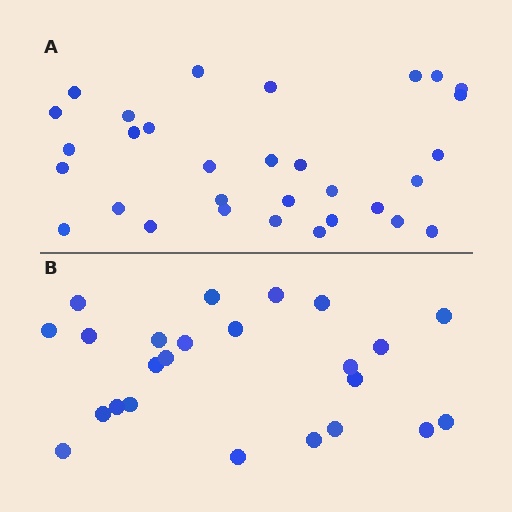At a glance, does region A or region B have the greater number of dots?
Region A (the top region) has more dots.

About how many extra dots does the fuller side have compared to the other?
Region A has roughly 8 or so more dots than region B.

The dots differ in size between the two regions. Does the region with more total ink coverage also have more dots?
No. Region B has more total ink coverage because its dots are larger, but region A actually contains more individual dots. Total area can be misleading — the number of items is what matters here.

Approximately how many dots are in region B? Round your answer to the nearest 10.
About 20 dots. (The exact count is 24, which rounds to 20.)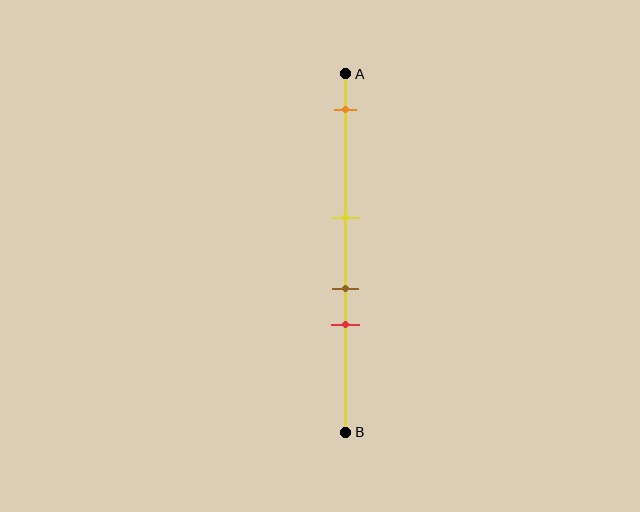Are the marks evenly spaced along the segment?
No, the marks are not evenly spaced.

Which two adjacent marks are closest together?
The brown and red marks are the closest adjacent pair.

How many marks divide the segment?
There are 4 marks dividing the segment.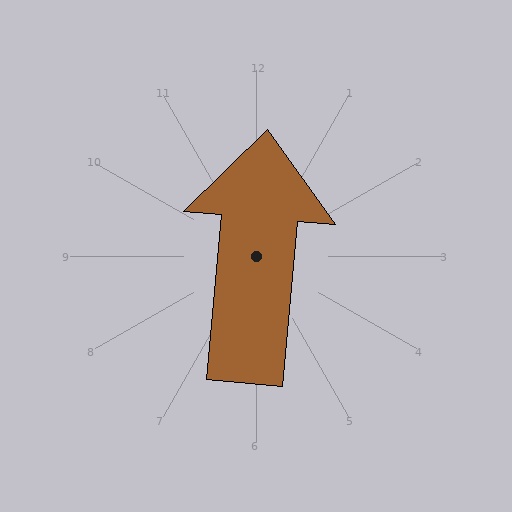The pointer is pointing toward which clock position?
Roughly 12 o'clock.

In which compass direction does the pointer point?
North.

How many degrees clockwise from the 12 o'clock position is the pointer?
Approximately 5 degrees.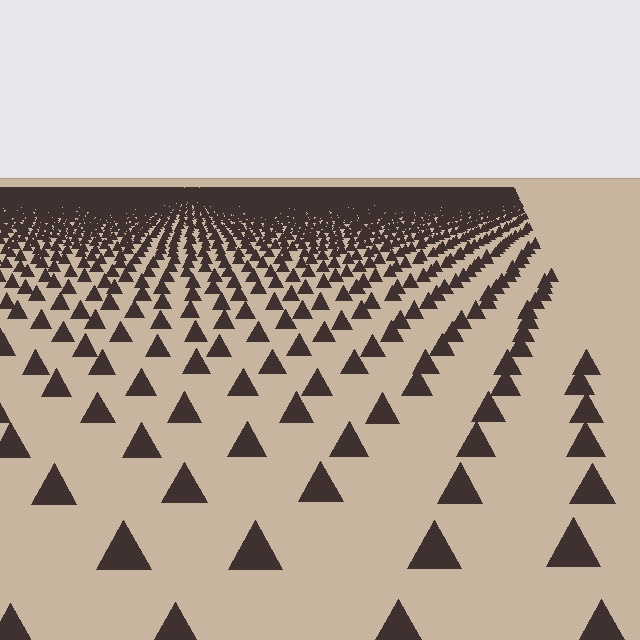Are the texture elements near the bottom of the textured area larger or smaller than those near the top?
Larger. Near the bottom, elements are closer to the viewer and appear at a bigger on-screen size.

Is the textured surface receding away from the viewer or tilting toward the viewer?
The surface is receding away from the viewer. Texture elements get smaller and denser toward the top.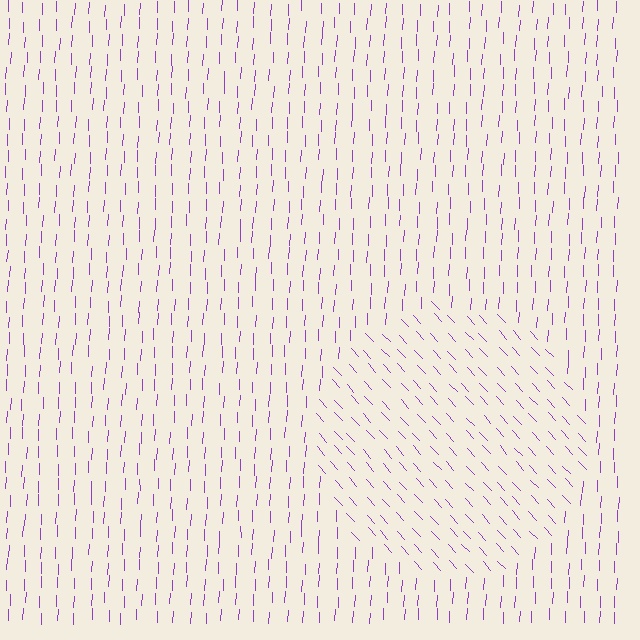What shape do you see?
I see a circle.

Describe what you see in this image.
The image is filled with small purple line segments. A circle region in the image has lines oriented differently from the surrounding lines, creating a visible texture boundary.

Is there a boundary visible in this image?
Yes, there is a texture boundary formed by a change in line orientation.